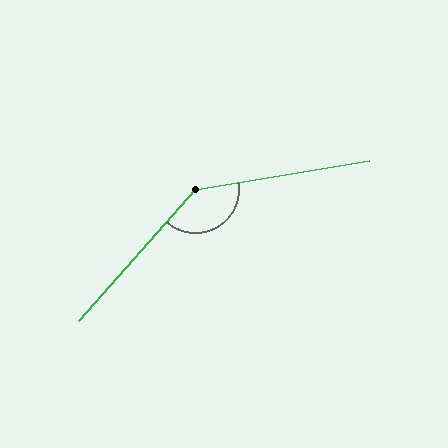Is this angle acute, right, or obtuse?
It is obtuse.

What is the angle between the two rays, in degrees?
Approximately 141 degrees.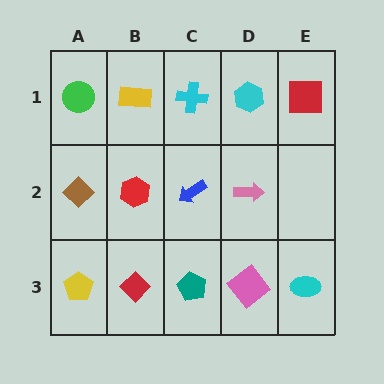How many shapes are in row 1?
5 shapes.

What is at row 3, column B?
A red diamond.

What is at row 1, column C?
A cyan cross.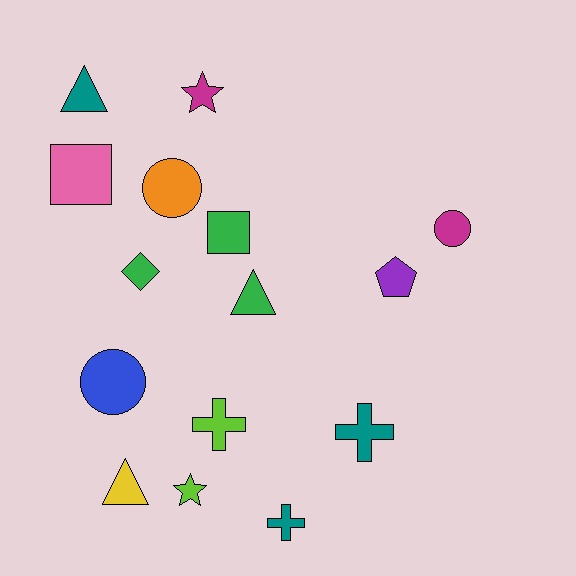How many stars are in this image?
There are 2 stars.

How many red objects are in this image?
There are no red objects.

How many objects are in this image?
There are 15 objects.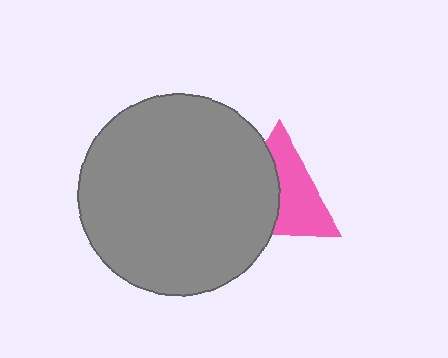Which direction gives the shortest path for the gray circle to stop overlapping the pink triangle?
Moving left gives the shortest separation.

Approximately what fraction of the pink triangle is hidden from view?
Roughly 48% of the pink triangle is hidden behind the gray circle.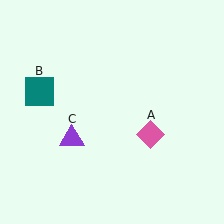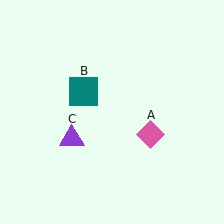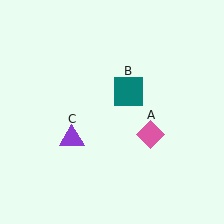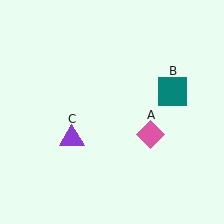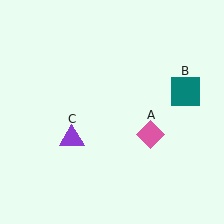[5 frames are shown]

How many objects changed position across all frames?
1 object changed position: teal square (object B).